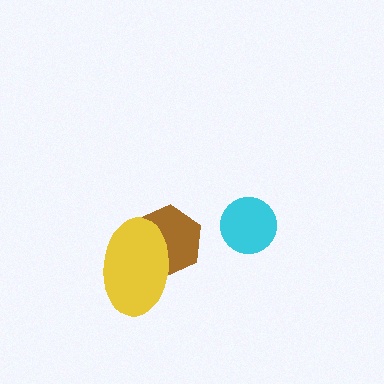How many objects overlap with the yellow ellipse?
1 object overlaps with the yellow ellipse.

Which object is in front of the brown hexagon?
The yellow ellipse is in front of the brown hexagon.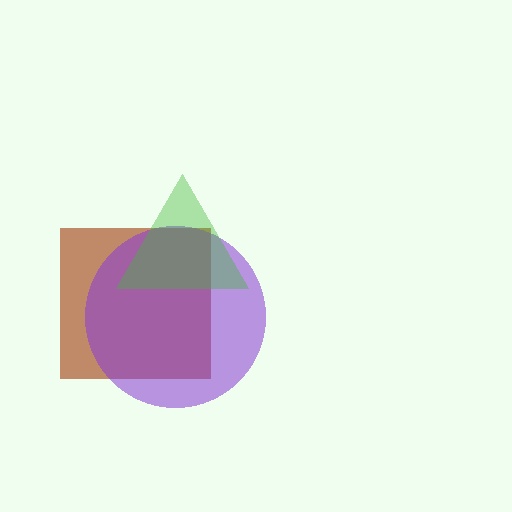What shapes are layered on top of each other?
The layered shapes are: a brown square, a purple circle, a green triangle.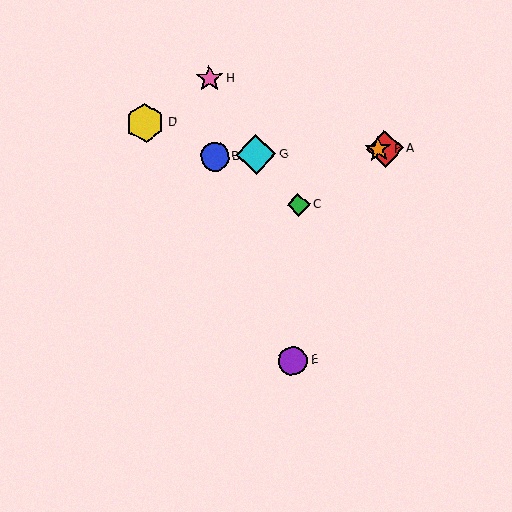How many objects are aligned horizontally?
4 objects (A, B, F, G) are aligned horizontally.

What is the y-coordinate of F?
Object F is at y≈149.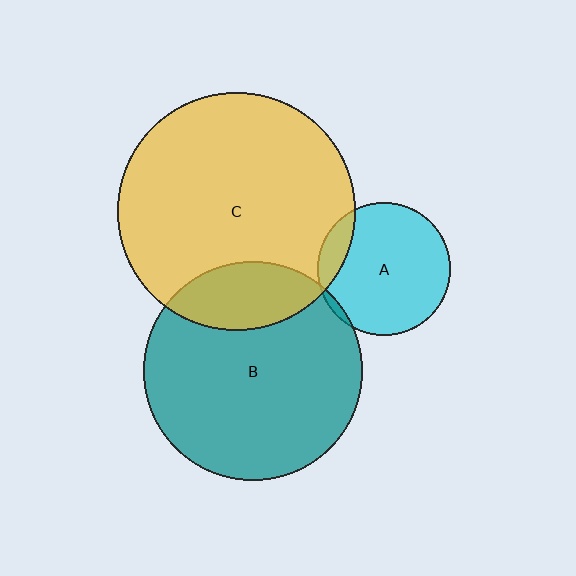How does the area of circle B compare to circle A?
Approximately 2.7 times.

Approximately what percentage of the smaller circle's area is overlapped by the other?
Approximately 20%.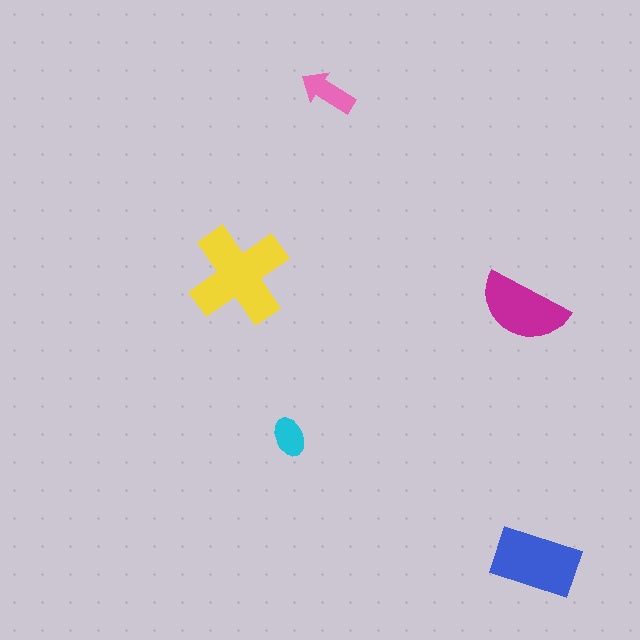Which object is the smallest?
The cyan ellipse.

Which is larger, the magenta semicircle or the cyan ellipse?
The magenta semicircle.